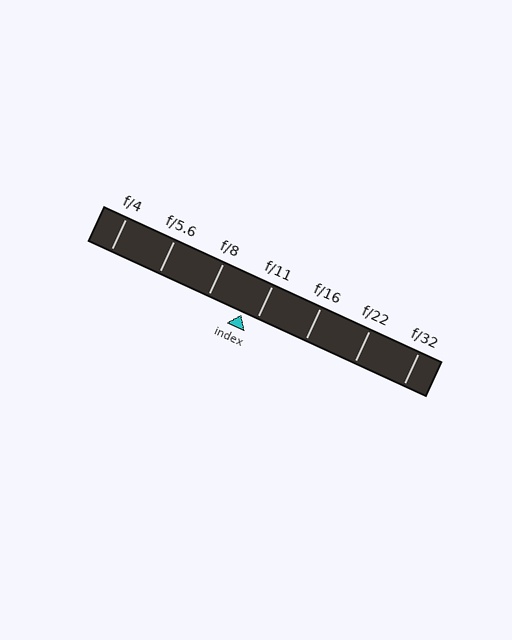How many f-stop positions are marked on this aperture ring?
There are 7 f-stop positions marked.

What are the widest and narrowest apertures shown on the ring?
The widest aperture shown is f/4 and the narrowest is f/32.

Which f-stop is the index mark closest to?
The index mark is closest to f/11.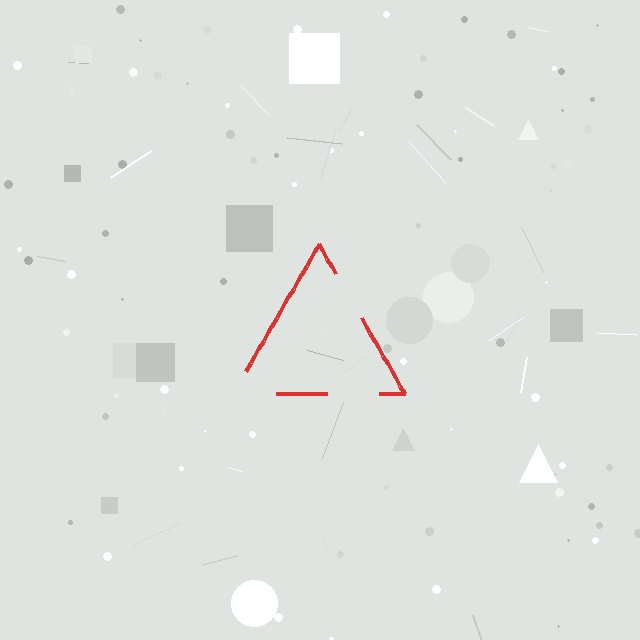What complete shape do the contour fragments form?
The contour fragments form a triangle.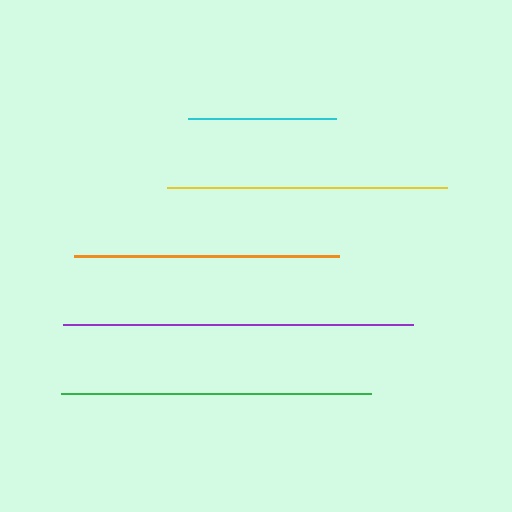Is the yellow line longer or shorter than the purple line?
The purple line is longer than the yellow line.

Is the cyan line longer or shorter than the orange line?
The orange line is longer than the cyan line.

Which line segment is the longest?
The purple line is the longest at approximately 350 pixels.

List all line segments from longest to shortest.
From longest to shortest: purple, green, yellow, orange, cyan.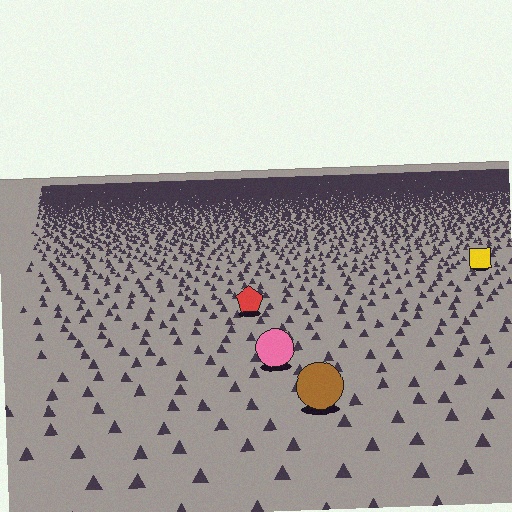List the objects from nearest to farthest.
From nearest to farthest: the brown circle, the pink circle, the red pentagon, the yellow square.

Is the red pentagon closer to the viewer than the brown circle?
No. The brown circle is closer — you can tell from the texture gradient: the ground texture is coarser near it.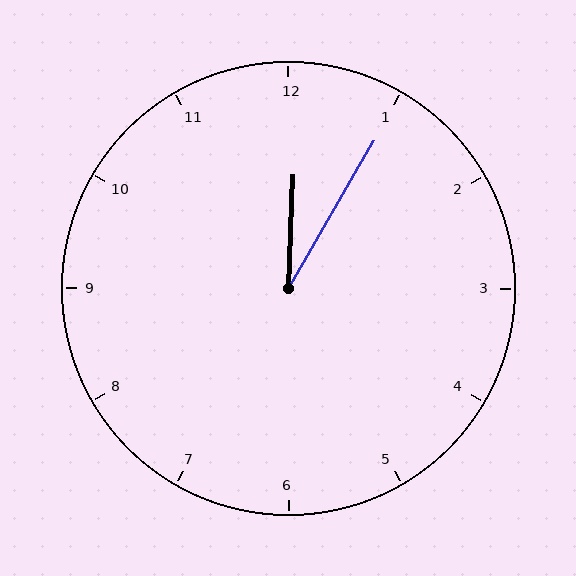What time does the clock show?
12:05.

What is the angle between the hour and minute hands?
Approximately 28 degrees.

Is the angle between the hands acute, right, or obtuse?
It is acute.